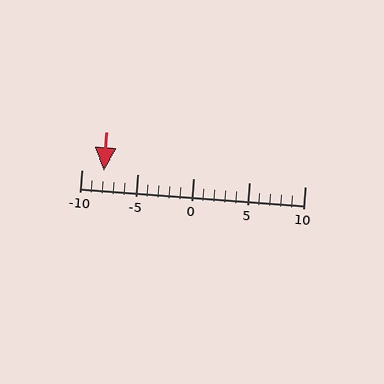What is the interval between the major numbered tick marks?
The major tick marks are spaced 5 units apart.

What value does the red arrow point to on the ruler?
The red arrow points to approximately -8.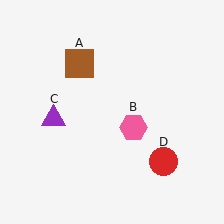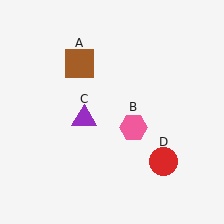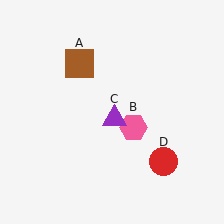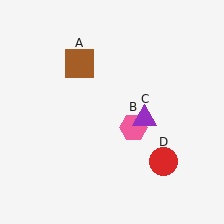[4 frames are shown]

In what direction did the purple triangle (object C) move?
The purple triangle (object C) moved right.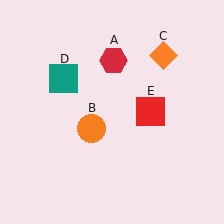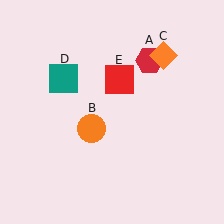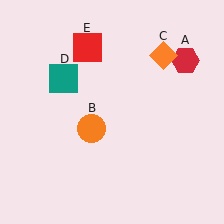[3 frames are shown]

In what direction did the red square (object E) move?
The red square (object E) moved up and to the left.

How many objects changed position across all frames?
2 objects changed position: red hexagon (object A), red square (object E).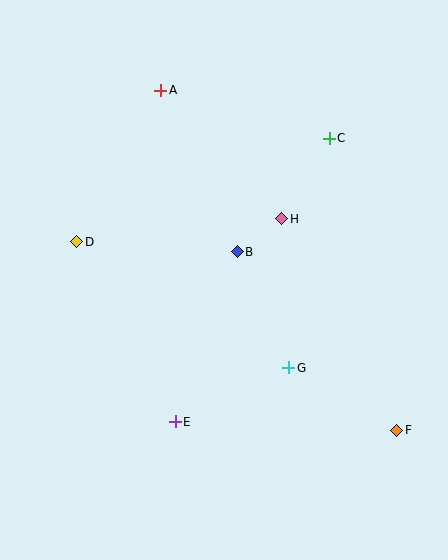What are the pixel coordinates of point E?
Point E is at (175, 422).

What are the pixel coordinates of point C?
Point C is at (329, 138).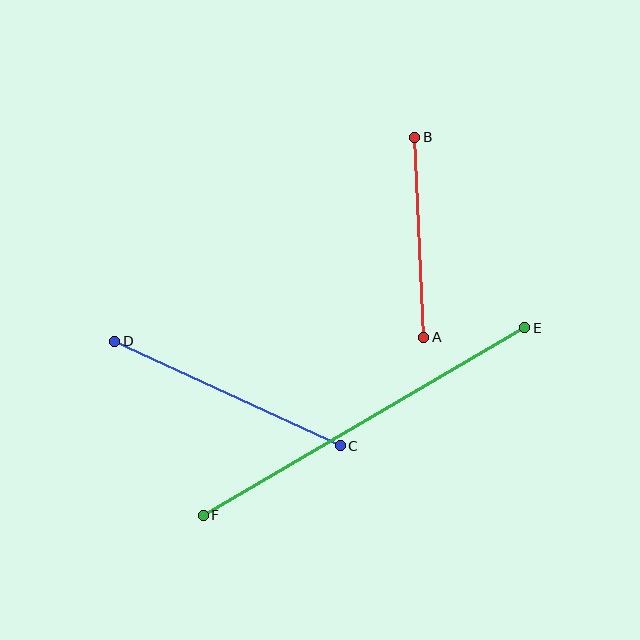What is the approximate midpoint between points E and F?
The midpoint is at approximately (364, 422) pixels.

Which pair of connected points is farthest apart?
Points E and F are farthest apart.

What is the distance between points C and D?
The distance is approximately 249 pixels.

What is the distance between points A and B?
The distance is approximately 200 pixels.